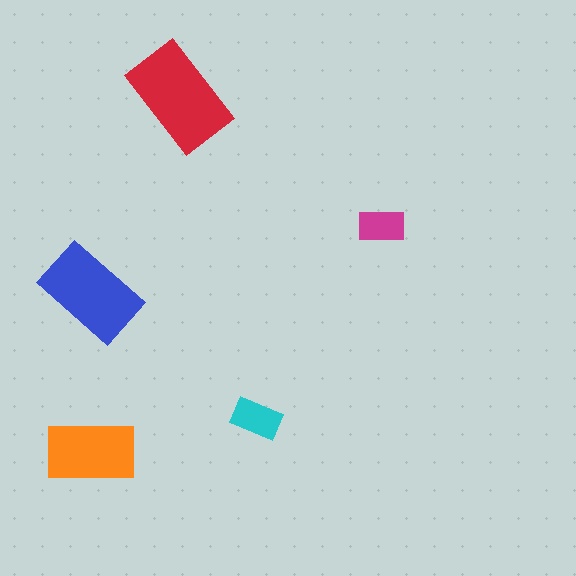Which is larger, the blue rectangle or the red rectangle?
The red one.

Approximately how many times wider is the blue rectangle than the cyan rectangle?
About 2 times wider.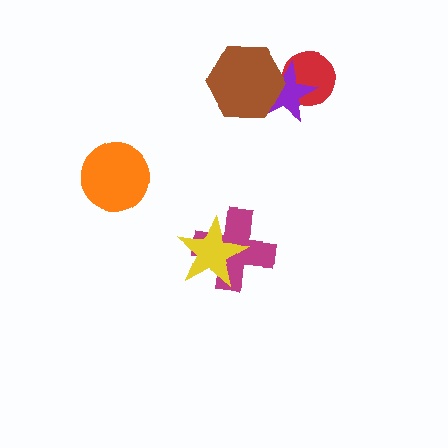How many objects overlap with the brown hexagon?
1 object overlaps with the brown hexagon.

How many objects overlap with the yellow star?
1 object overlaps with the yellow star.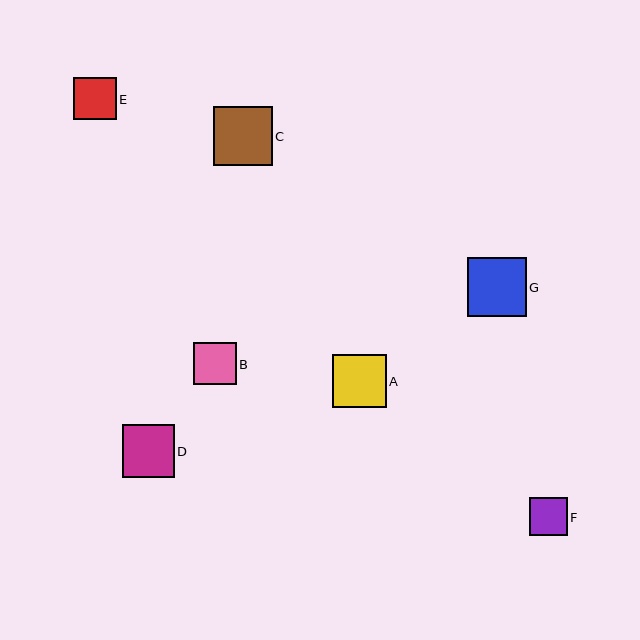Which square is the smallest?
Square F is the smallest with a size of approximately 38 pixels.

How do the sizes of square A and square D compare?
Square A and square D are approximately the same size.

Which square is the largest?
Square C is the largest with a size of approximately 59 pixels.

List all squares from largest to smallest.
From largest to smallest: C, G, A, D, E, B, F.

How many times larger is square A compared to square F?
Square A is approximately 1.4 times the size of square F.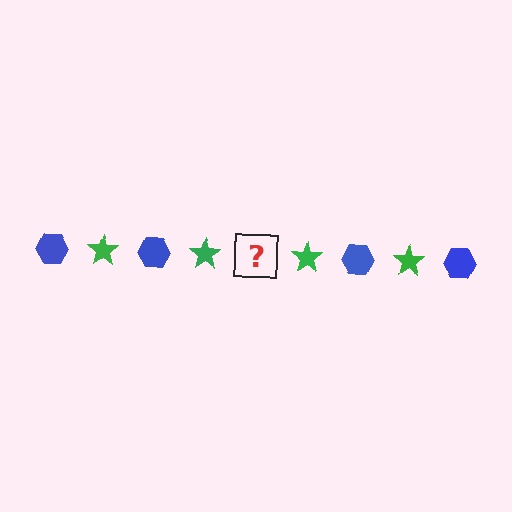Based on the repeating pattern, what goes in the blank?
The blank should be a blue hexagon.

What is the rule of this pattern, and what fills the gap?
The rule is that the pattern alternates between blue hexagon and green star. The gap should be filled with a blue hexagon.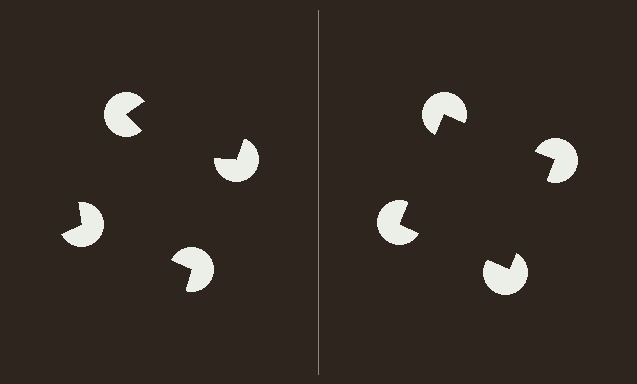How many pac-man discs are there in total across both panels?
8 — 4 on each side.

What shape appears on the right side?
An illusory square.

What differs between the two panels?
The pac-man discs are positioned identically on both sides; only the wedge orientations differ. On the right they align to a square; on the left they are misaligned.